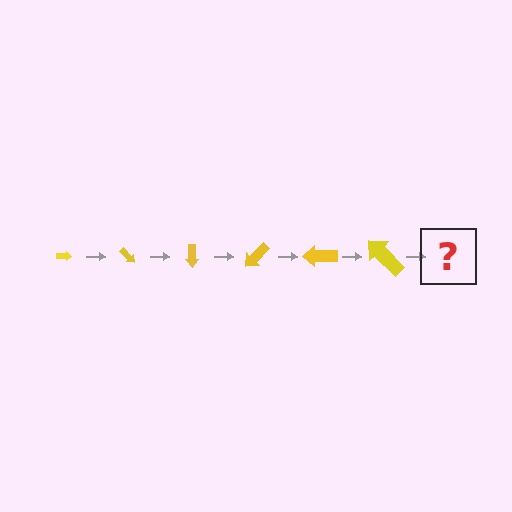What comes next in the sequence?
The next element should be an arrow, larger than the previous one and rotated 270 degrees from the start.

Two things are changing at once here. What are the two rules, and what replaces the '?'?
The two rules are that the arrow grows larger each step and it rotates 45 degrees each step. The '?' should be an arrow, larger than the previous one and rotated 270 degrees from the start.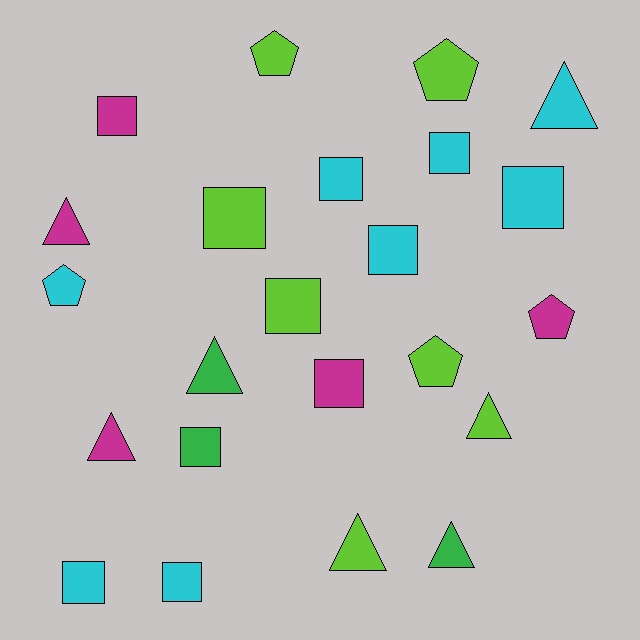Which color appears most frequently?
Cyan, with 8 objects.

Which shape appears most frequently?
Square, with 11 objects.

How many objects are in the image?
There are 23 objects.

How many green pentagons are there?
There are no green pentagons.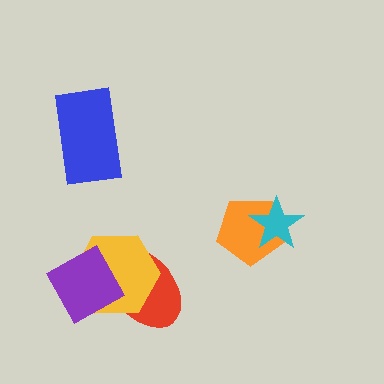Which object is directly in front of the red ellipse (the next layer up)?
The yellow hexagon is directly in front of the red ellipse.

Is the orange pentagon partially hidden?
Yes, it is partially covered by another shape.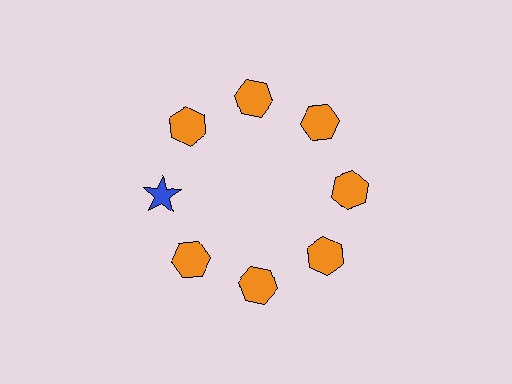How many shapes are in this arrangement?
There are 8 shapes arranged in a ring pattern.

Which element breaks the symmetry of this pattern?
The blue star at roughly the 9 o'clock position breaks the symmetry. All other shapes are orange hexagons.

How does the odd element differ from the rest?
It differs in both color (blue instead of orange) and shape (star instead of hexagon).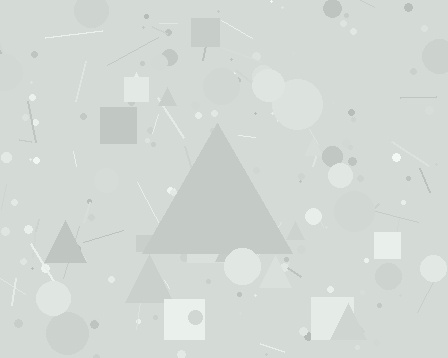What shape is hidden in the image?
A triangle is hidden in the image.